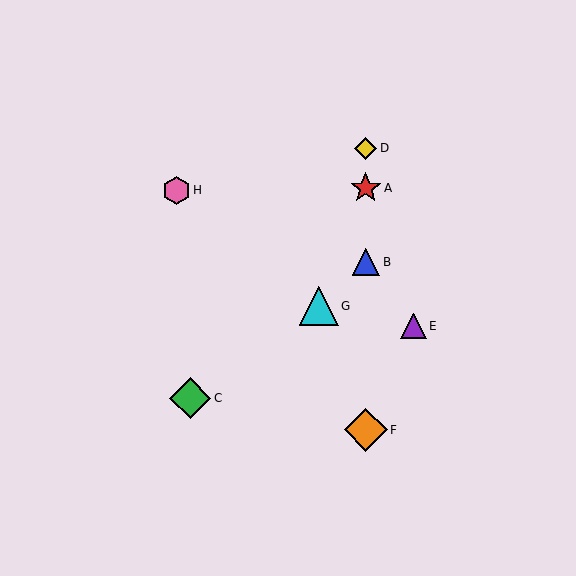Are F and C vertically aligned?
No, F is at x≈366 and C is at x≈190.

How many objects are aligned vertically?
4 objects (A, B, D, F) are aligned vertically.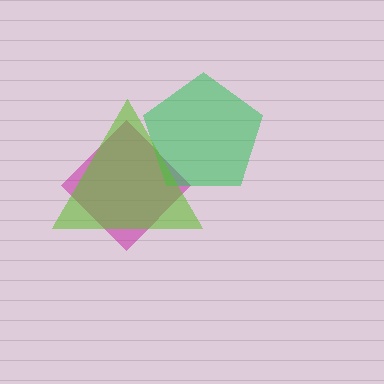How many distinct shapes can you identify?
There are 3 distinct shapes: a magenta diamond, a green pentagon, a lime triangle.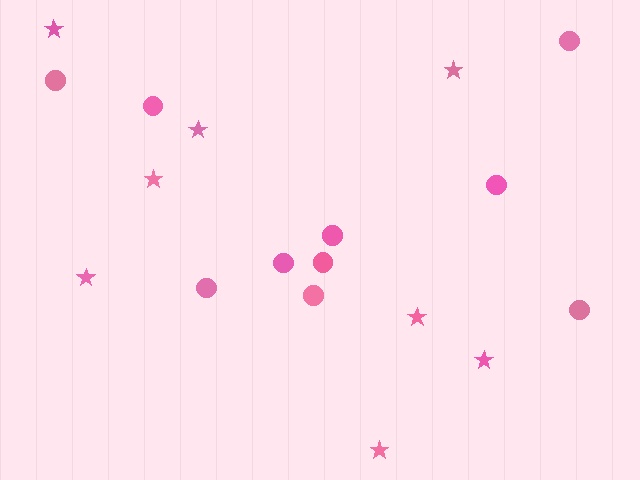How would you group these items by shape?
There are 2 groups: one group of stars (8) and one group of circles (10).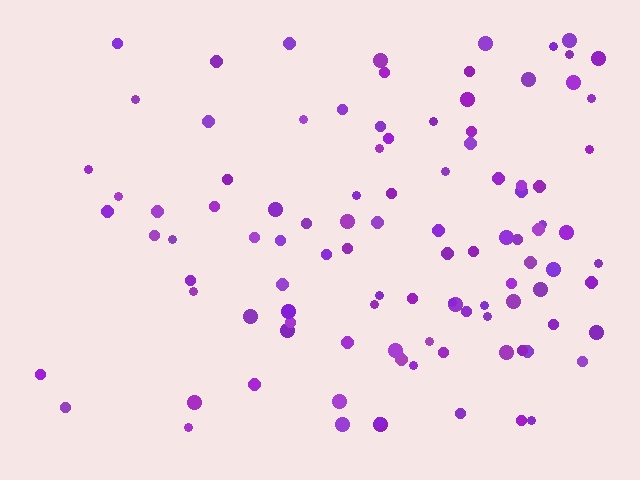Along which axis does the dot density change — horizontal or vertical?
Horizontal.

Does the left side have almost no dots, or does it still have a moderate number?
Still a moderate number, just noticeably fewer than the right.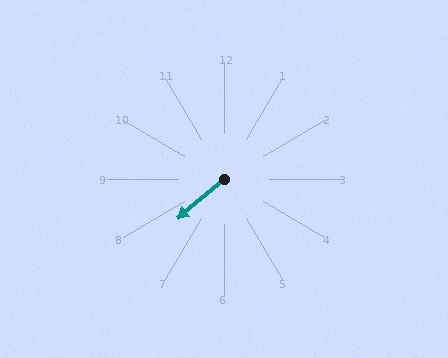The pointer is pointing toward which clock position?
Roughly 8 o'clock.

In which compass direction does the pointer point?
Southwest.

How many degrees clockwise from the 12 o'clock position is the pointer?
Approximately 230 degrees.